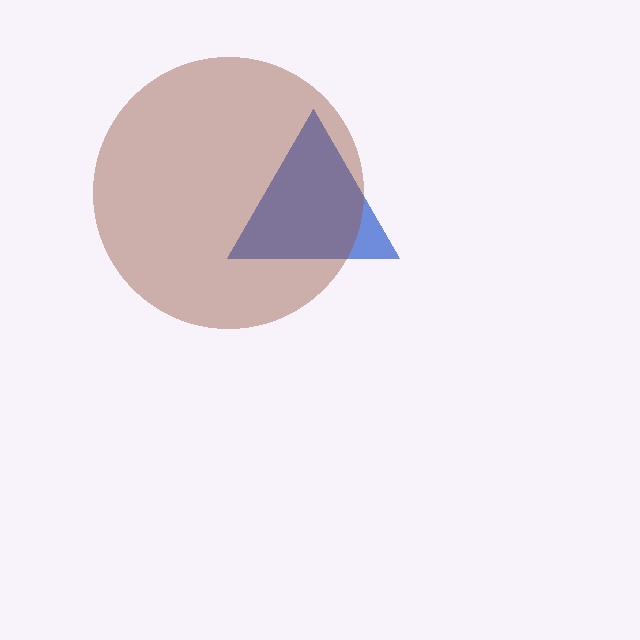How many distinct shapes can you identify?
There are 2 distinct shapes: a blue triangle, a brown circle.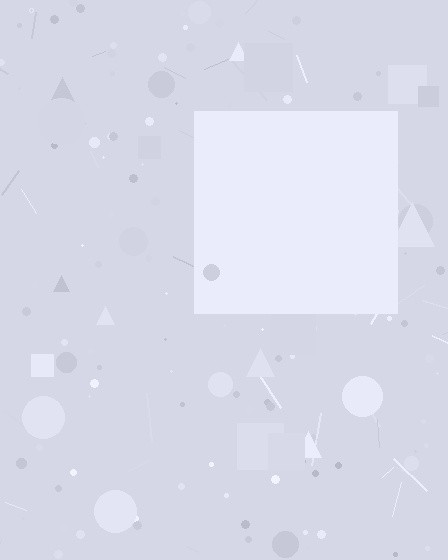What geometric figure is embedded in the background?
A square is embedded in the background.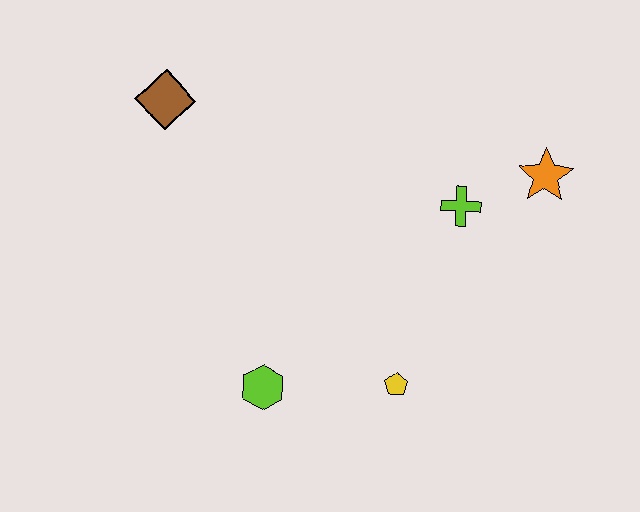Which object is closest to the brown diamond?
The lime hexagon is closest to the brown diamond.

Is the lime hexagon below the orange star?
Yes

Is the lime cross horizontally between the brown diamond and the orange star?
Yes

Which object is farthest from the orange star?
The brown diamond is farthest from the orange star.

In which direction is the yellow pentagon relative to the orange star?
The yellow pentagon is below the orange star.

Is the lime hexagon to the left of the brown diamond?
No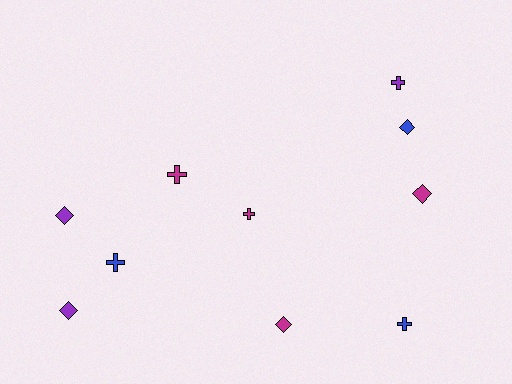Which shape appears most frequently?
Cross, with 5 objects.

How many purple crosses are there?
There is 1 purple cross.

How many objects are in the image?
There are 10 objects.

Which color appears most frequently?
Magenta, with 4 objects.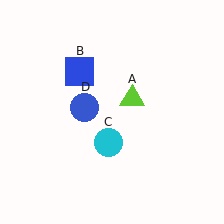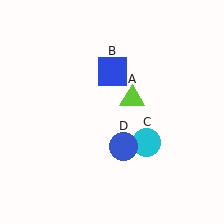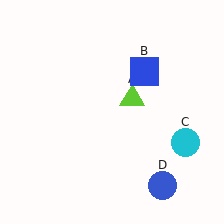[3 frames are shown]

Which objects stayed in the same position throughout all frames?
Lime triangle (object A) remained stationary.